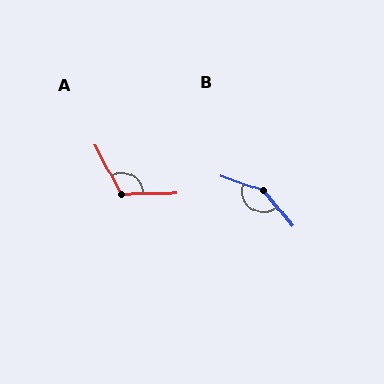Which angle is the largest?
B, at approximately 148 degrees.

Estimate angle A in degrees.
Approximately 118 degrees.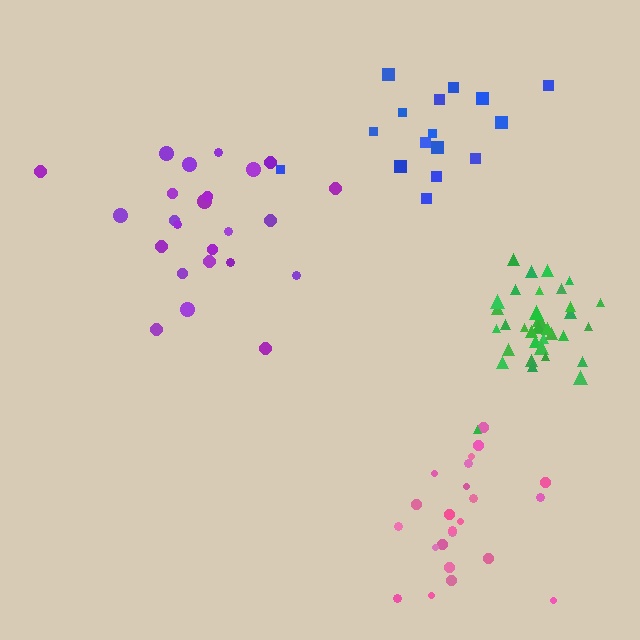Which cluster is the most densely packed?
Green.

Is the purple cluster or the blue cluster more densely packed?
Blue.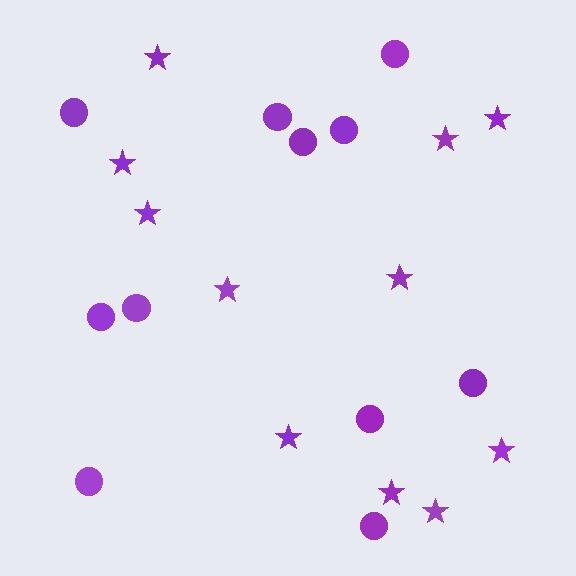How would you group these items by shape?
There are 2 groups: one group of circles (11) and one group of stars (11).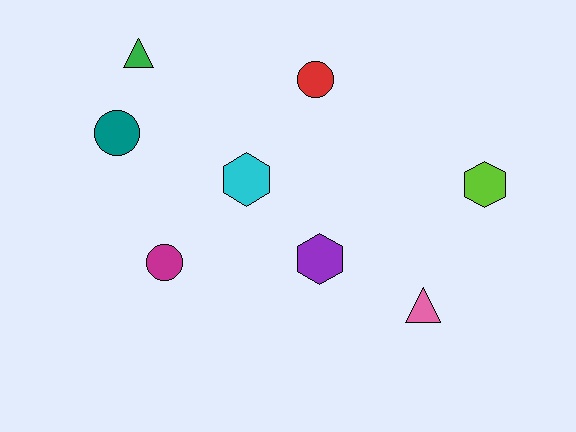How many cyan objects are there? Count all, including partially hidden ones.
There is 1 cyan object.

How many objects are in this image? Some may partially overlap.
There are 8 objects.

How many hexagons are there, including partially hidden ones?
There are 3 hexagons.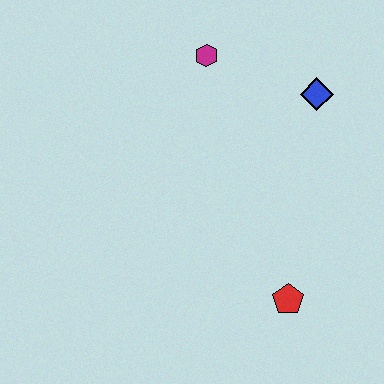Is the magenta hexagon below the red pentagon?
No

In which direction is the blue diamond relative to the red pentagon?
The blue diamond is above the red pentagon.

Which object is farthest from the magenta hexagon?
The red pentagon is farthest from the magenta hexagon.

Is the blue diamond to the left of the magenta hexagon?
No